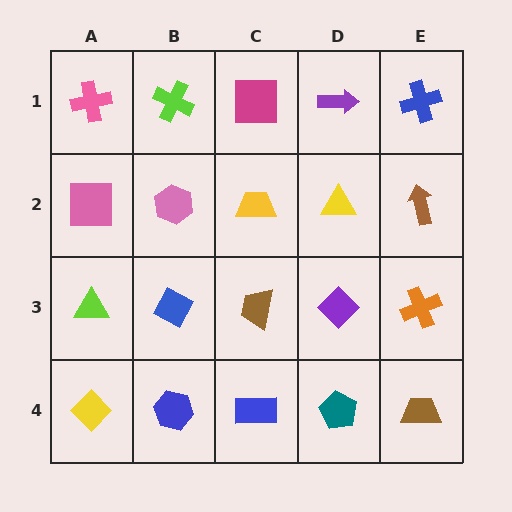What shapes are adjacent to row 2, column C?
A magenta square (row 1, column C), a brown trapezoid (row 3, column C), a pink hexagon (row 2, column B), a yellow triangle (row 2, column D).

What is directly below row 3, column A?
A yellow diamond.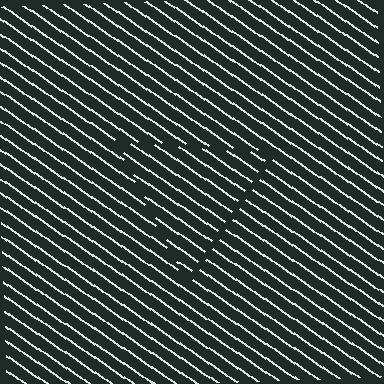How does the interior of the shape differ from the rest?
The interior of the shape contains the same grating, shifted by half a period — the contour is defined by the phase discontinuity where line-ends from the inner and outer gratings abut.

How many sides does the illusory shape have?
3 sides — the line-ends trace a triangle.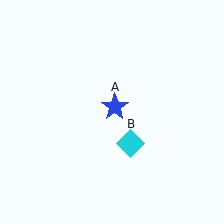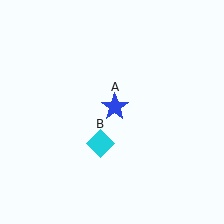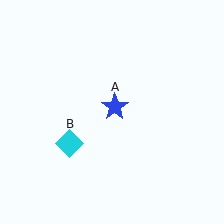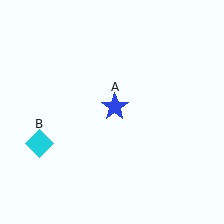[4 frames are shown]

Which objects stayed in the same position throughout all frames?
Blue star (object A) remained stationary.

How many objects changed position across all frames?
1 object changed position: cyan diamond (object B).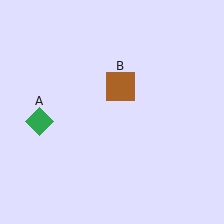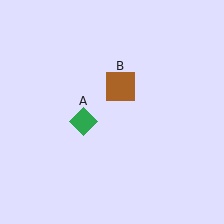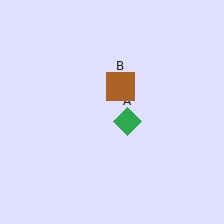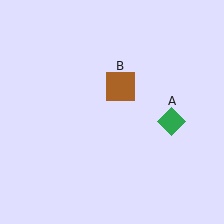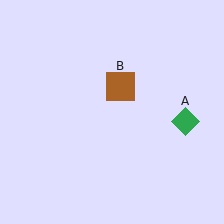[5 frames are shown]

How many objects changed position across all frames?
1 object changed position: green diamond (object A).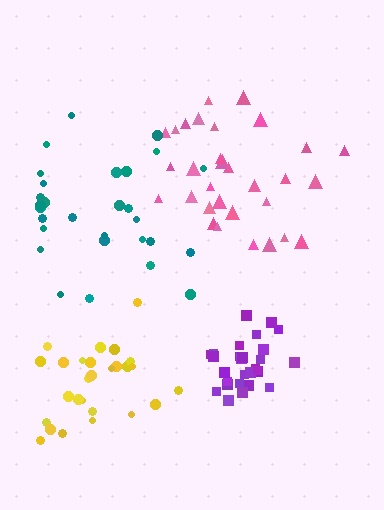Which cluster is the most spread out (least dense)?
Teal.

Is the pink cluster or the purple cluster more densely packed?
Purple.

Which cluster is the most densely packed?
Purple.